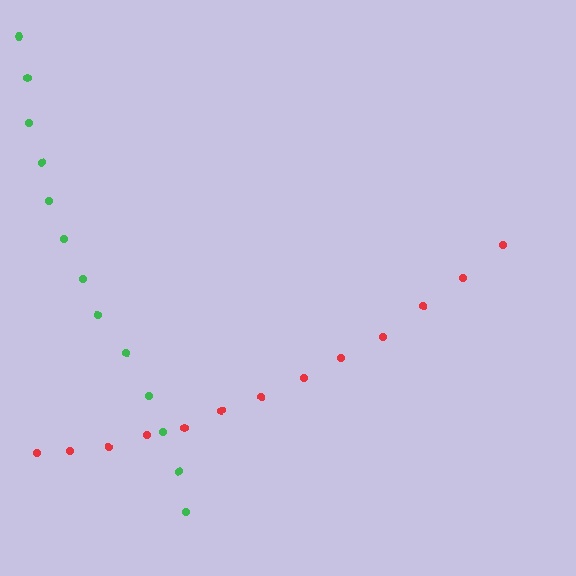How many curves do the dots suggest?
There are 2 distinct paths.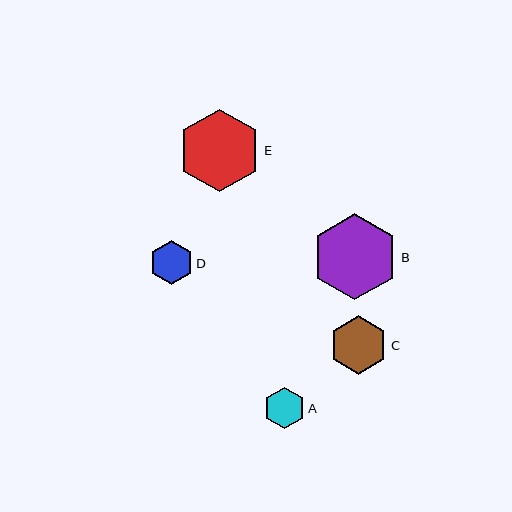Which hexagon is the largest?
Hexagon B is the largest with a size of approximately 86 pixels.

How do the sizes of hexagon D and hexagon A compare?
Hexagon D and hexagon A are approximately the same size.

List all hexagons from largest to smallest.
From largest to smallest: B, E, C, D, A.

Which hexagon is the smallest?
Hexagon A is the smallest with a size of approximately 42 pixels.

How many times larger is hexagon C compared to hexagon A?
Hexagon C is approximately 1.4 times the size of hexagon A.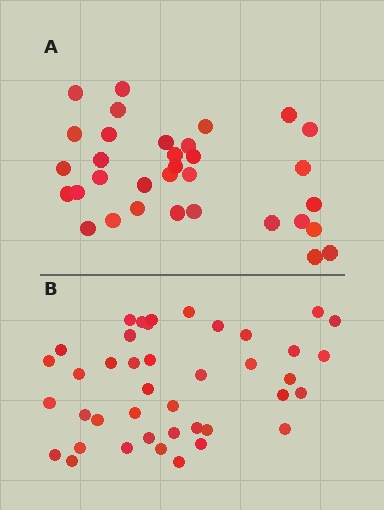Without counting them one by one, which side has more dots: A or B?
Region B (the bottom region) has more dots.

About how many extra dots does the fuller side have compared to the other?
Region B has roughly 8 or so more dots than region A.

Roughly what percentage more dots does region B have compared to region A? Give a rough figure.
About 25% more.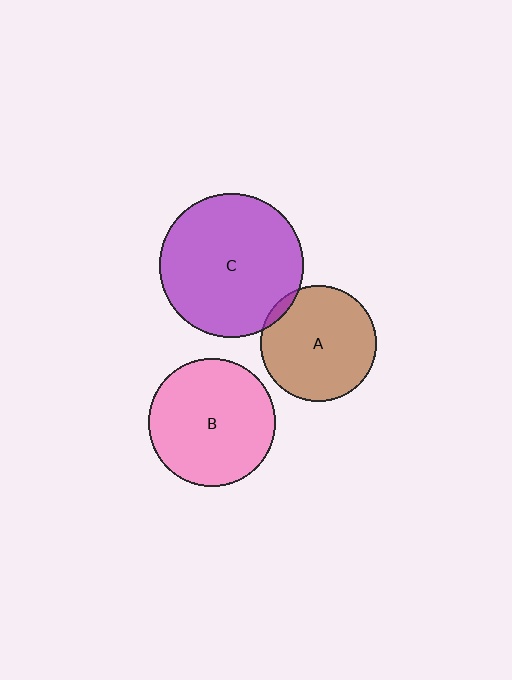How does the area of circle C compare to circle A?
Approximately 1.5 times.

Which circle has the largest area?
Circle C (purple).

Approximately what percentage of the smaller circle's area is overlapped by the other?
Approximately 5%.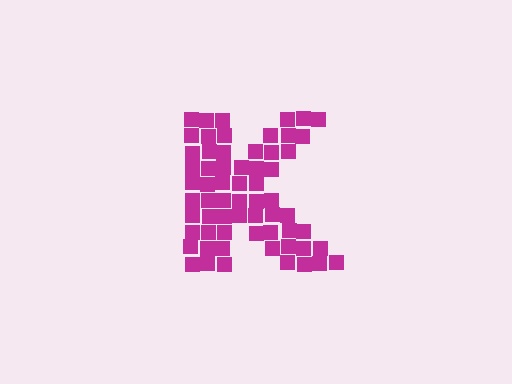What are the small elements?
The small elements are squares.